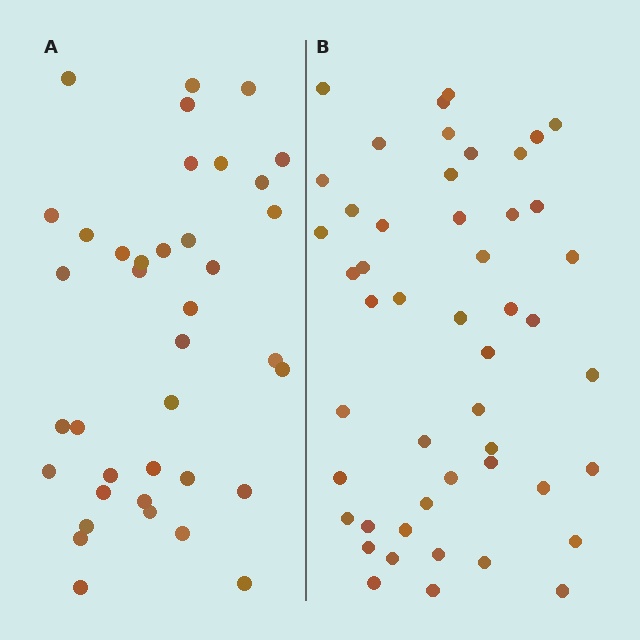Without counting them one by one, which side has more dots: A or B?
Region B (the right region) has more dots.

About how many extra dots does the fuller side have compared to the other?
Region B has roughly 12 or so more dots than region A.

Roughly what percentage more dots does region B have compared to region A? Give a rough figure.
About 30% more.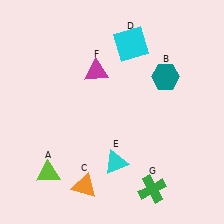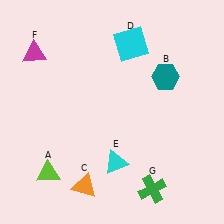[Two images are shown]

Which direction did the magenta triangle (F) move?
The magenta triangle (F) moved left.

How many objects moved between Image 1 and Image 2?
1 object moved between the two images.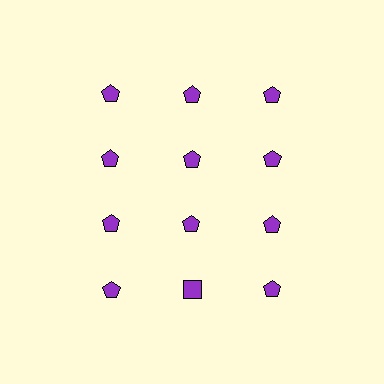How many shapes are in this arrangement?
There are 12 shapes arranged in a grid pattern.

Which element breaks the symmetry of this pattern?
The purple square in the fourth row, second from left column breaks the symmetry. All other shapes are purple pentagons.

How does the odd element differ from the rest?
It has a different shape: square instead of pentagon.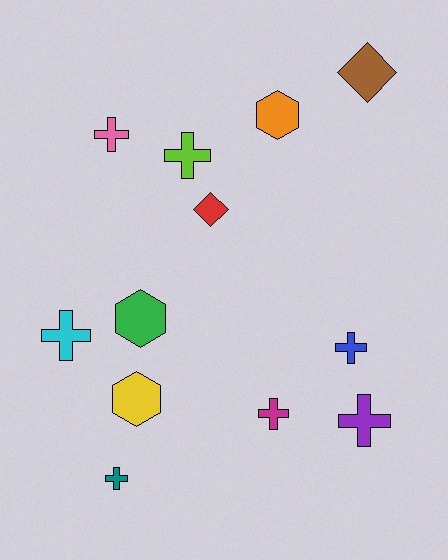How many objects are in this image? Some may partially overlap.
There are 12 objects.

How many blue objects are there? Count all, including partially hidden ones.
There is 1 blue object.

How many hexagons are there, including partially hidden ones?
There are 3 hexagons.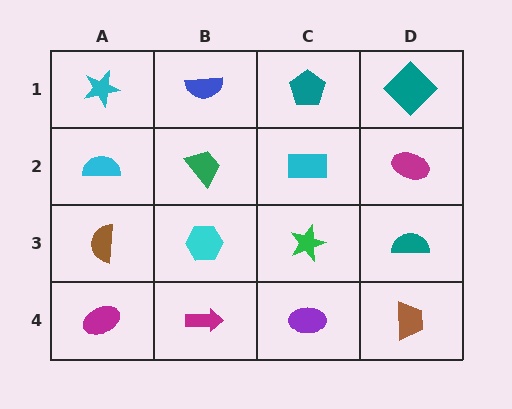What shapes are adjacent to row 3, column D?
A magenta ellipse (row 2, column D), a brown trapezoid (row 4, column D), a green star (row 3, column C).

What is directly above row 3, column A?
A cyan semicircle.